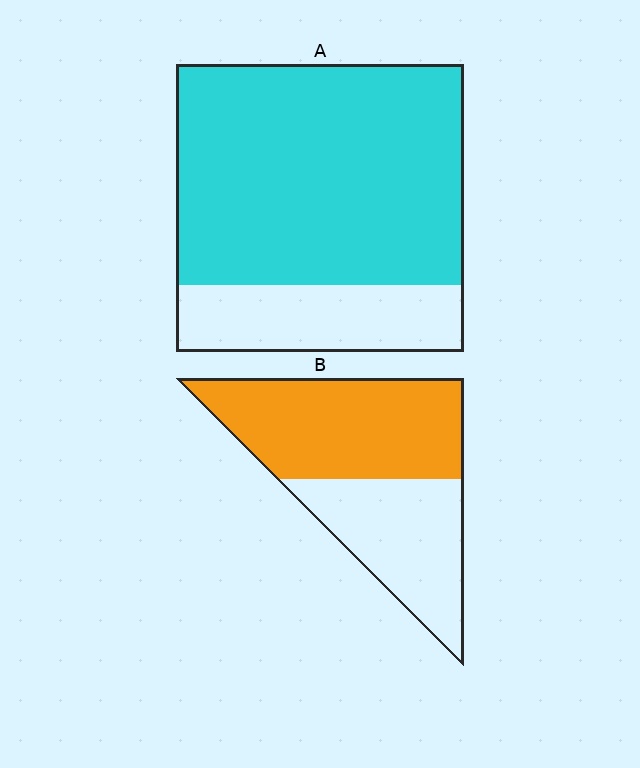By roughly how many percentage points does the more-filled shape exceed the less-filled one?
By roughly 20 percentage points (A over B).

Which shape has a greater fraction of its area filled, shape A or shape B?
Shape A.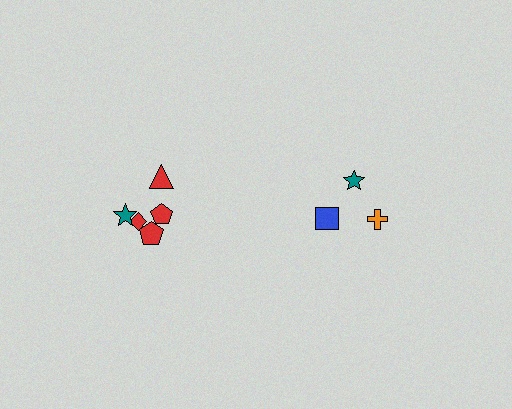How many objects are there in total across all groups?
There are 8 objects.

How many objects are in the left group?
There are 5 objects.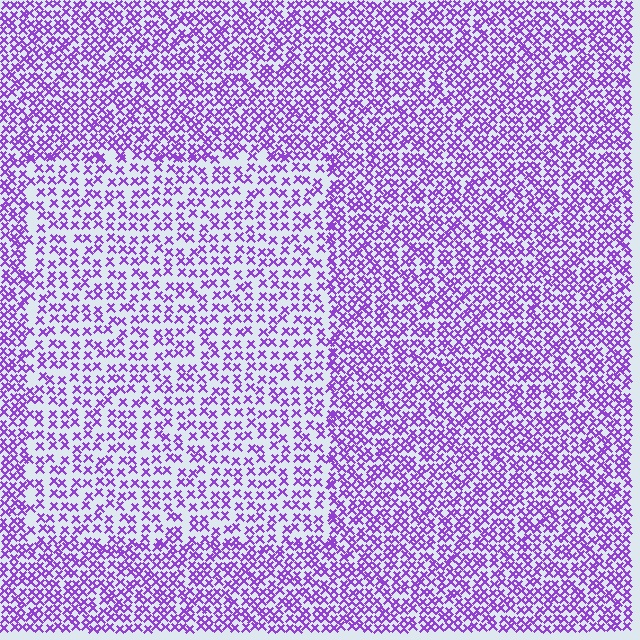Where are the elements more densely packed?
The elements are more densely packed outside the rectangle boundary.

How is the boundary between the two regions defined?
The boundary is defined by a change in element density (approximately 1.7x ratio). All elements are the same color, size, and shape.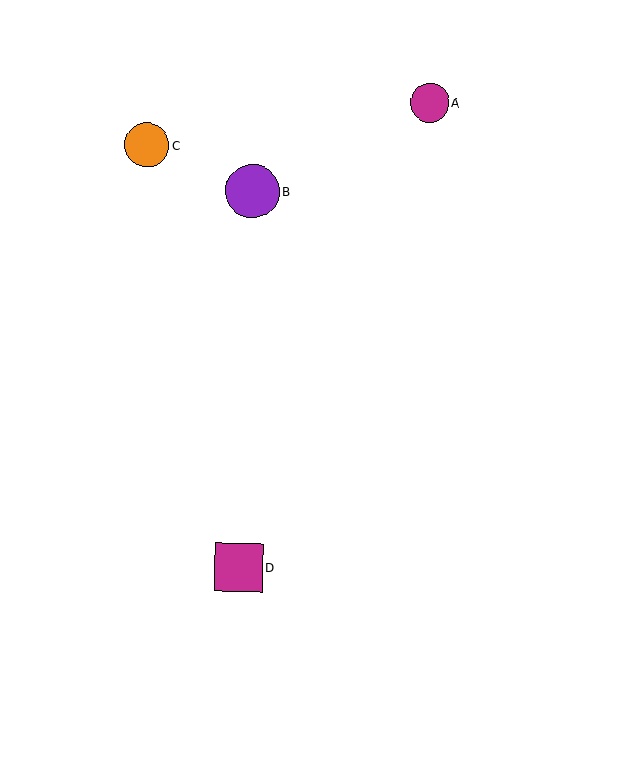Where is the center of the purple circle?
The center of the purple circle is at (253, 191).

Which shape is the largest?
The purple circle (labeled B) is the largest.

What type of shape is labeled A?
Shape A is a magenta circle.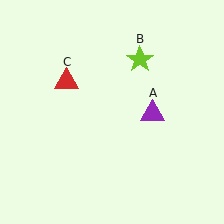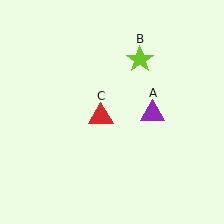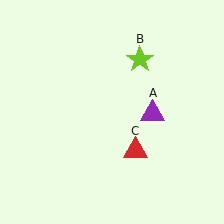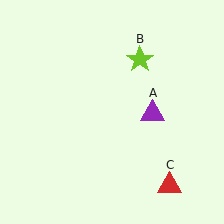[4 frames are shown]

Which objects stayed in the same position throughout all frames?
Purple triangle (object A) and lime star (object B) remained stationary.